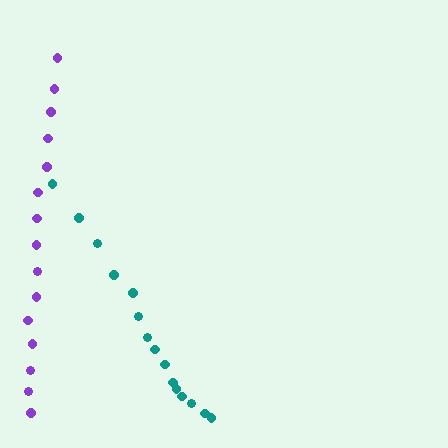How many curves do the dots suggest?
There are 2 distinct paths.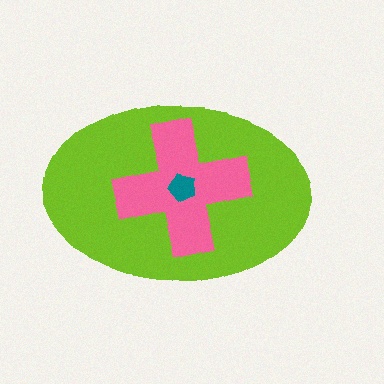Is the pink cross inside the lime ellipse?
Yes.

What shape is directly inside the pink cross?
The teal pentagon.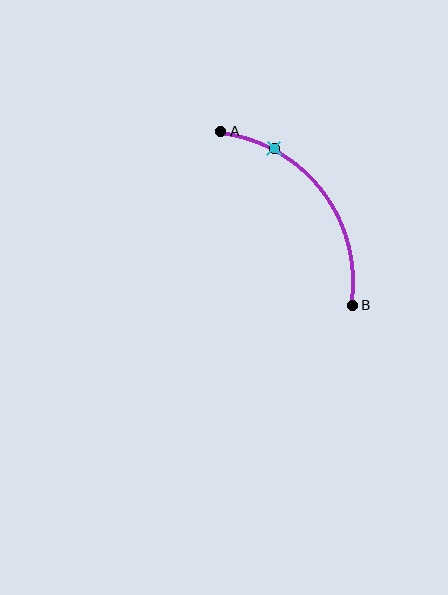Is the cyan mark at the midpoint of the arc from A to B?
No. The cyan mark lies on the arc but is closer to endpoint A. The arc midpoint would be at the point on the curve equidistant along the arc from both A and B.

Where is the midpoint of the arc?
The arc midpoint is the point on the curve farthest from the straight line joining A and B. It sits above and to the right of that line.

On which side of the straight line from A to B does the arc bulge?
The arc bulges above and to the right of the straight line connecting A and B.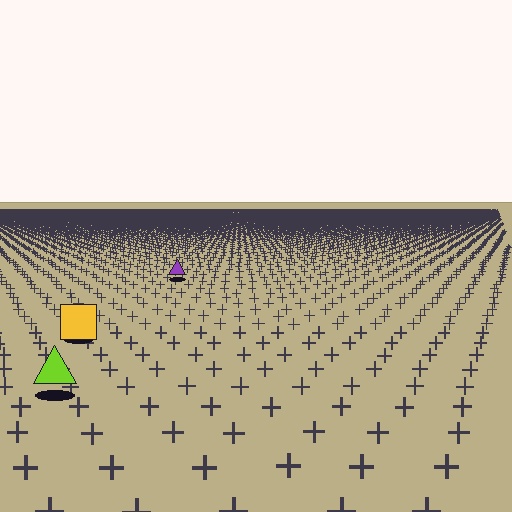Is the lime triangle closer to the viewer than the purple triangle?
Yes. The lime triangle is closer — you can tell from the texture gradient: the ground texture is coarser near it.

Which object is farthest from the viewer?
The purple triangle is farthest from the viewer. It appears smaller and the ground texture around it is denser.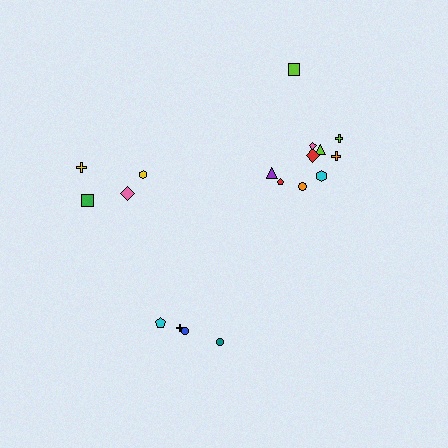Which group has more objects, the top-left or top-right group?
The top-right group.